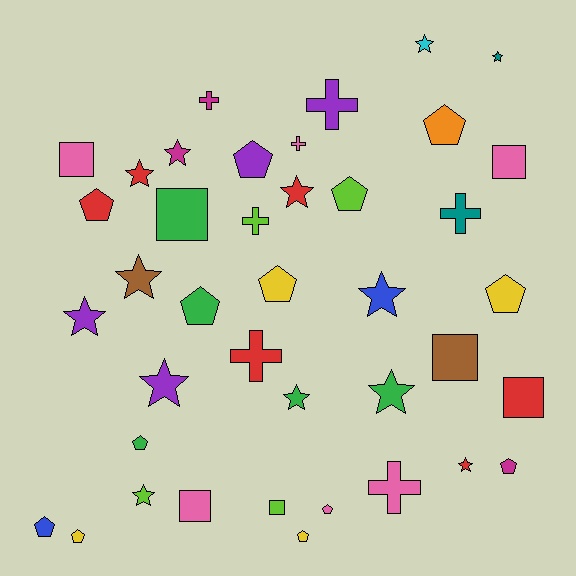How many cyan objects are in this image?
There is 1 cyan object.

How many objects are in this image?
There are 40 objects.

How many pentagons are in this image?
There are 13 pentagons.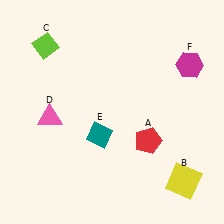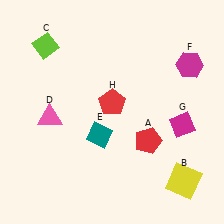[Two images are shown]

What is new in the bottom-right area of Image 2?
A magenta diamond (G) was added in the bottom-right area of Image 2.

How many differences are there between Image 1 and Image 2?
There are 2 differences between the two images.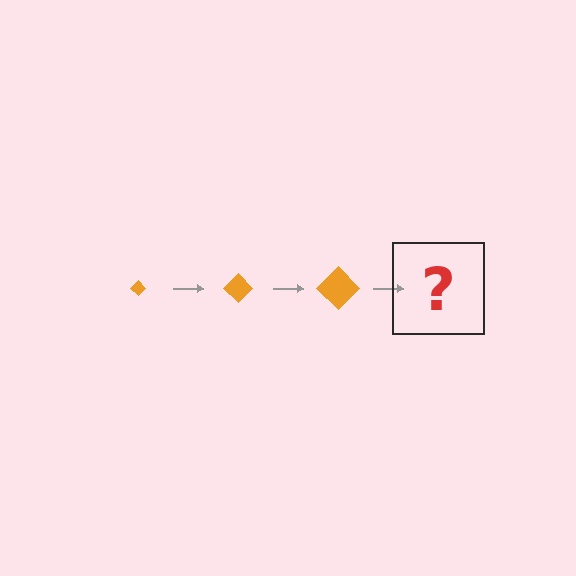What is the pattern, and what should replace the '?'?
The pattern is that the diamond gets progressively larger each step. The '?' should be an orange diamond, larger than the previous one.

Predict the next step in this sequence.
The next step is an orange diamond, larger than the previous one.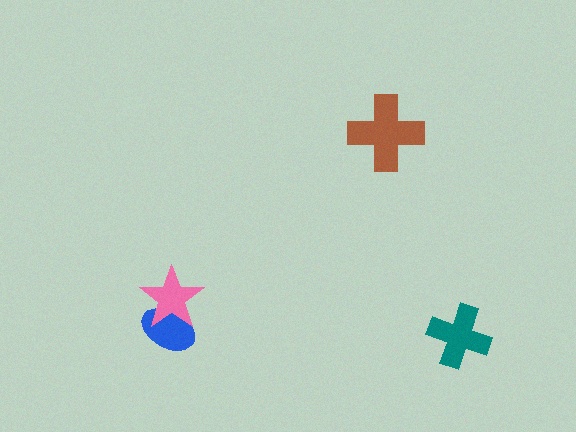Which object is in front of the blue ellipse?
The pink star is in front of the blue ellipse.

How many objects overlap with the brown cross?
0 objects overlap with the brown cross.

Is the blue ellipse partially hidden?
Yes, it is partially covered by another shape.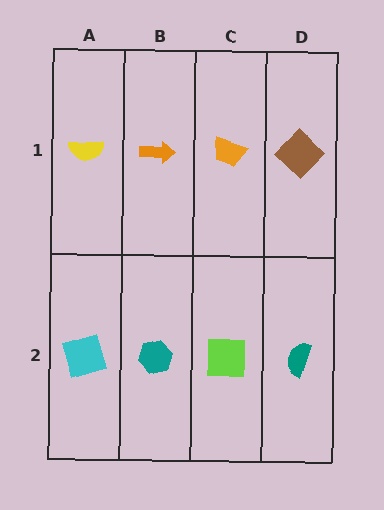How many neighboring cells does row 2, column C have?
3.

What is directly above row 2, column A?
A yellow semicircle.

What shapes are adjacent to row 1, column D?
A teal semicircle (row 2, column D), an orange trapezoid (row 1, column C).